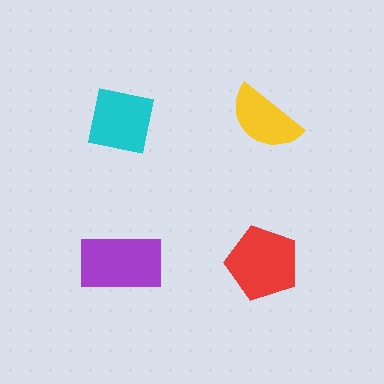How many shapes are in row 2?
2 shapes.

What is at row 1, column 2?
A yellow semicircle.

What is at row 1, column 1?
A cyan square.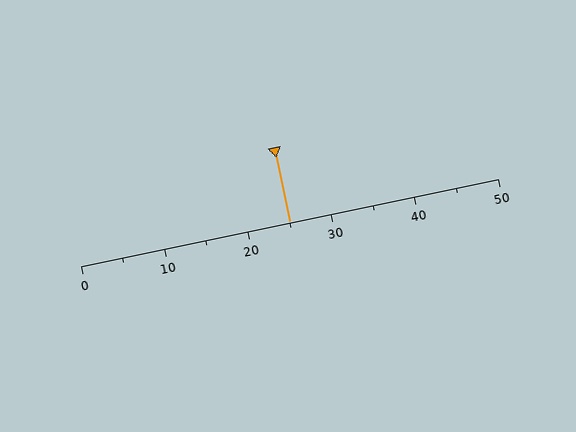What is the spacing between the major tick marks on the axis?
The major ticks are spaced 10 apart.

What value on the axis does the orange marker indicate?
The marker indicates approximately 25.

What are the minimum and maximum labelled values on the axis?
The axis runs from 0 to 50.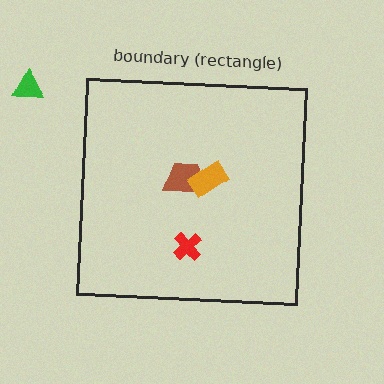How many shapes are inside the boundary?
3 inside, 1 outside.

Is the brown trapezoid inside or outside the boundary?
Inside.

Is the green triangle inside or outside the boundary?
Outside.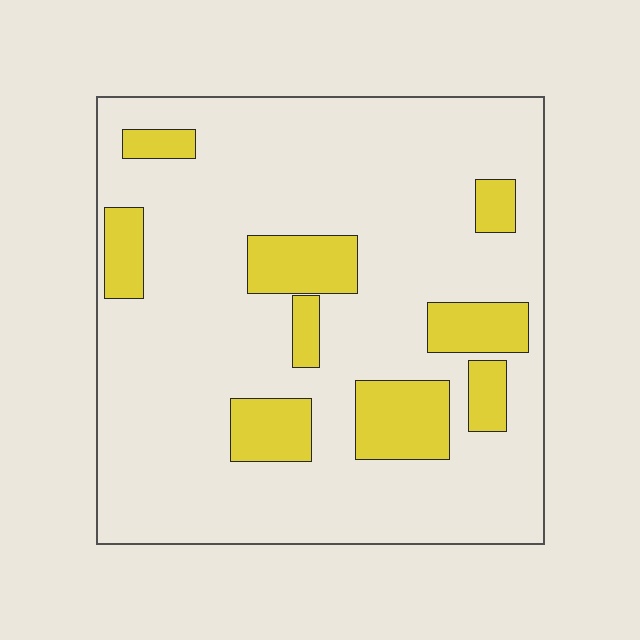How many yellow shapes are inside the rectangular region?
9.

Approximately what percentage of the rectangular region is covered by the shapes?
Approximately 20%.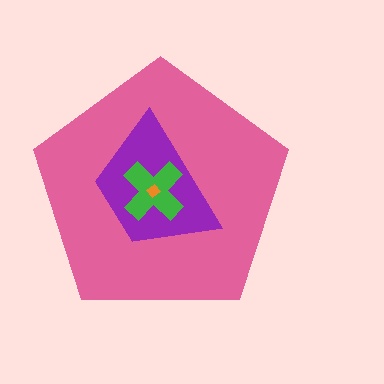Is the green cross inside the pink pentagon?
Yes.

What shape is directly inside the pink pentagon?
The purple trapezoid.